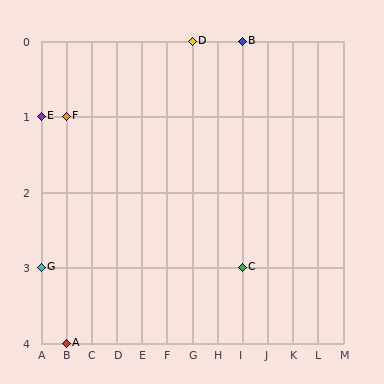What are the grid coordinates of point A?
Point A is at grid coordinates (B, 4).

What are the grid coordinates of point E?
Point E is at grid coordinates (A, 1).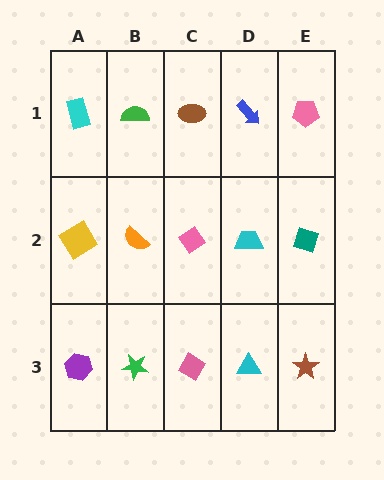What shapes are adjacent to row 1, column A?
A yellow diamond (row 2, column A), a green semicircle (row 1, column B).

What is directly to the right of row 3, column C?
A cyan triangle.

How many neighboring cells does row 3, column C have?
3.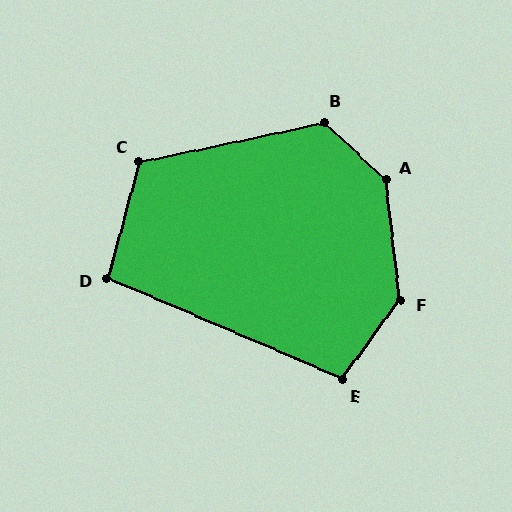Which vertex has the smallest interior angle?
D, at approximately 98 degrees.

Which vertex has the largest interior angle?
A, at approximately 140 degrees.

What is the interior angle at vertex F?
Approximately 137 degrees (obtuse).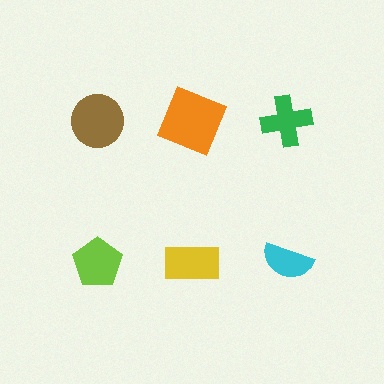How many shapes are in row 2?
3 shapes.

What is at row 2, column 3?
A cyan semicircle.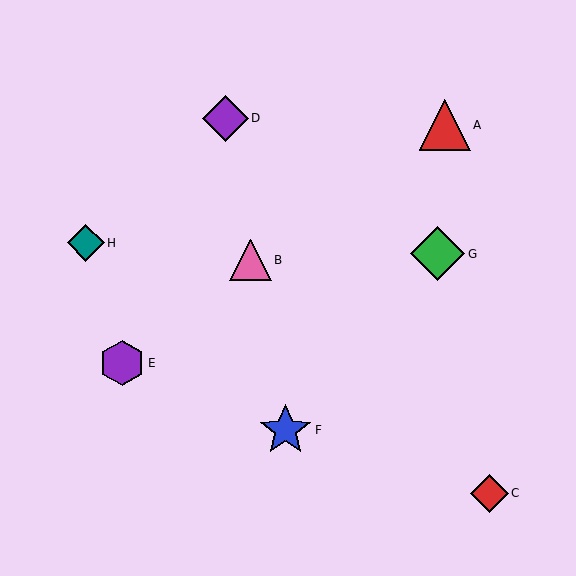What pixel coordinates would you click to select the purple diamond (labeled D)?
Click at (226, 118) to select the purple diamond D.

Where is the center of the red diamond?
The center of the red diamond is at (489, 493).